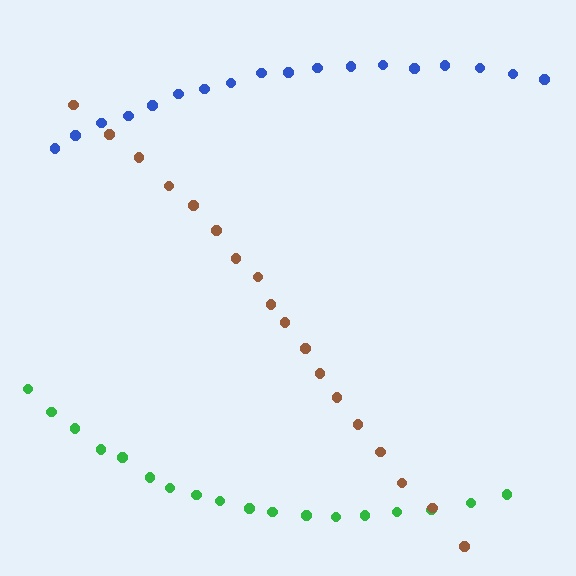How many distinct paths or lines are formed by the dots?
There are 3 distinct paths.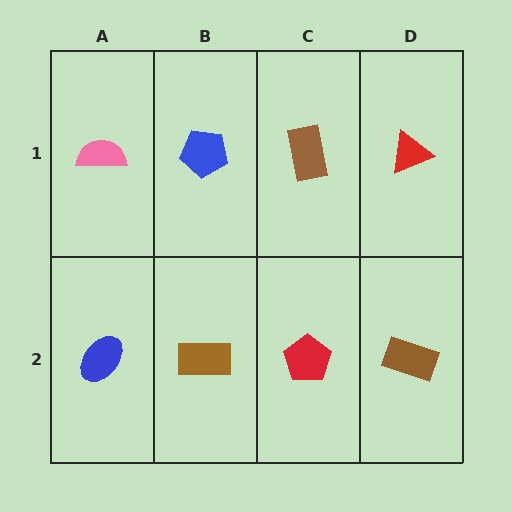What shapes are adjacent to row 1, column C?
A red pentagon (row 2, column C), a blue pentagon (row 1, column B), a red triangle (row 1, column D).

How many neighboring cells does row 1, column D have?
2.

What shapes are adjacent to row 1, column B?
A brown rectangle (row 2, column B), a pink semicircle (row 1, column A), a brown rectangle (row 1, column C).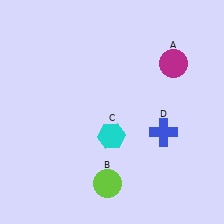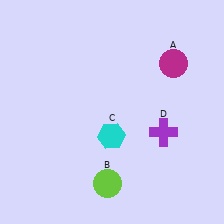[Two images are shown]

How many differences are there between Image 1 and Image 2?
There is 1 difference between the two images.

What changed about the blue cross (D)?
In Image 1, D is blue. In Image 2, it changed to purple.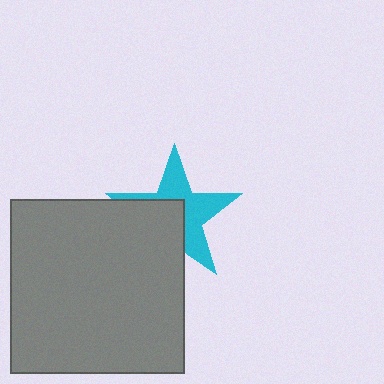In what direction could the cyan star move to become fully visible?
The cyan star could move toward the upper-right. That would shift it out from behind the gray rectangle entirely.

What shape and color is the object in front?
The object in front is a gray rectangle.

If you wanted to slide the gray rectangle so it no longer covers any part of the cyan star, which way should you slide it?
Slide it toward the lower-left — that is the most direct way to separate the two shapes.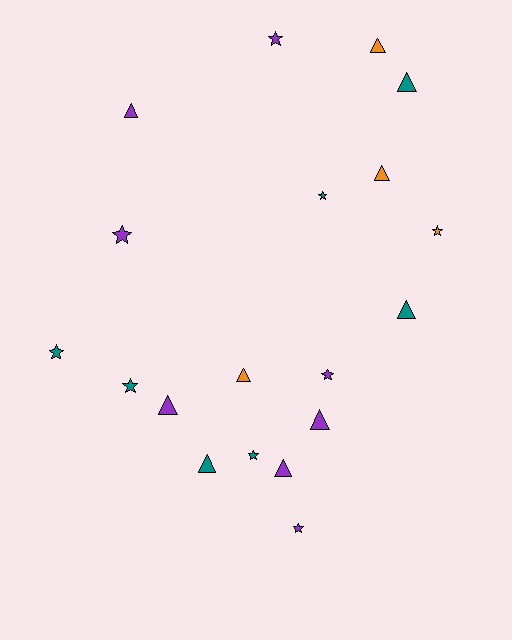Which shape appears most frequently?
Triangle, with 10 objects.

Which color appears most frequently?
Purple, with 8 objects.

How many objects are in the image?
There are 19 objects.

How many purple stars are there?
There are 4 purple stars.